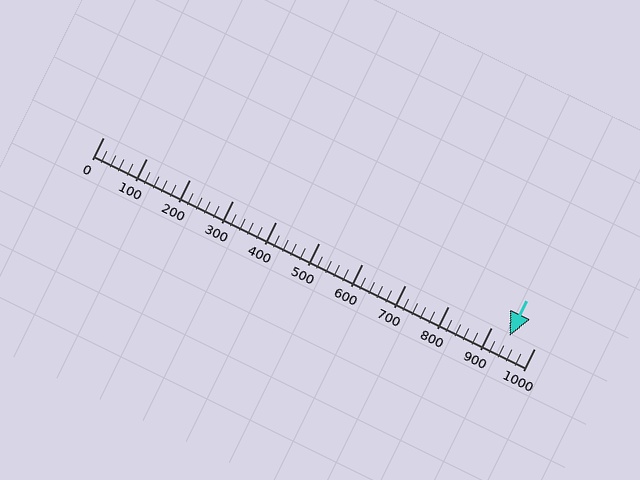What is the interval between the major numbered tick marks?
The major tick marks are spaced 100 units apart.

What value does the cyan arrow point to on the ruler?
The cyan arrow points to approximately 943.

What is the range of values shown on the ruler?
The ruler shows values from 0 to 1000.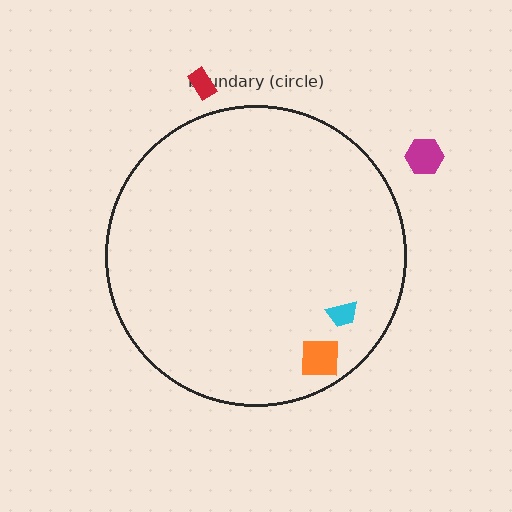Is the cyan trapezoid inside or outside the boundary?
Inside.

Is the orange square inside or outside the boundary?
Inside.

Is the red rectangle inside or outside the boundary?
Outside.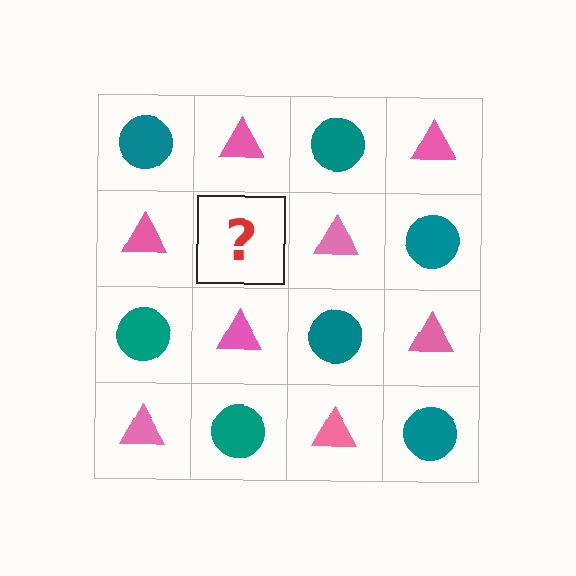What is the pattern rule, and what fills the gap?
The rule is that it alternates teal circle and pink triangle in a checkerboard pattern. The gap should be filled with a teal circle.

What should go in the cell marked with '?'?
The missing cell should contain a teal circle.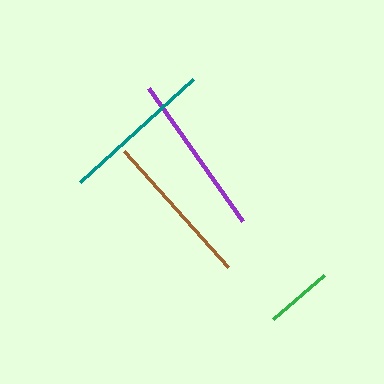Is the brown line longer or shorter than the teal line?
The brown line is longer than the teal line.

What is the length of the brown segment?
The brown segment is approximately 155 pixels long.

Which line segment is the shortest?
The green line is the shortest at approximately 68 pixels.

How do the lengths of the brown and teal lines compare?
The brown and teal lines are approximately the same length.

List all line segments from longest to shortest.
From longest to shortest: purple, brown, teal, green.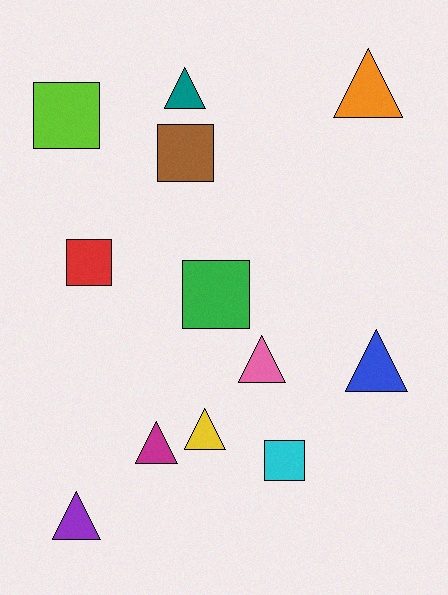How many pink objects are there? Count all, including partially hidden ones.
There is 1 pink object.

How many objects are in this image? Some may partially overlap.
There are 12 objects.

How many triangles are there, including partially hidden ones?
There are 7 triangles.